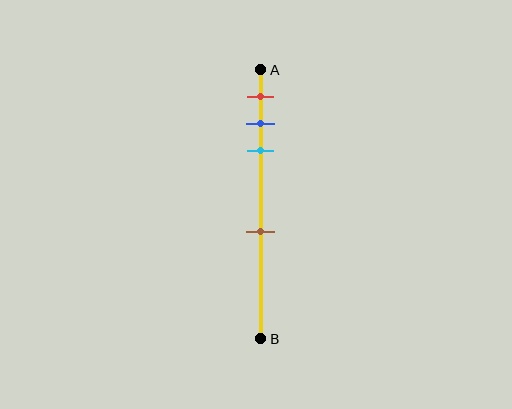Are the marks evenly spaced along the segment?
No, the marks are not evenly spaced.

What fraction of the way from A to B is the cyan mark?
The cyan mark is approximately 30% (0.3) of the way from A to B.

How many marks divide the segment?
There are 4 marks dividing the segment.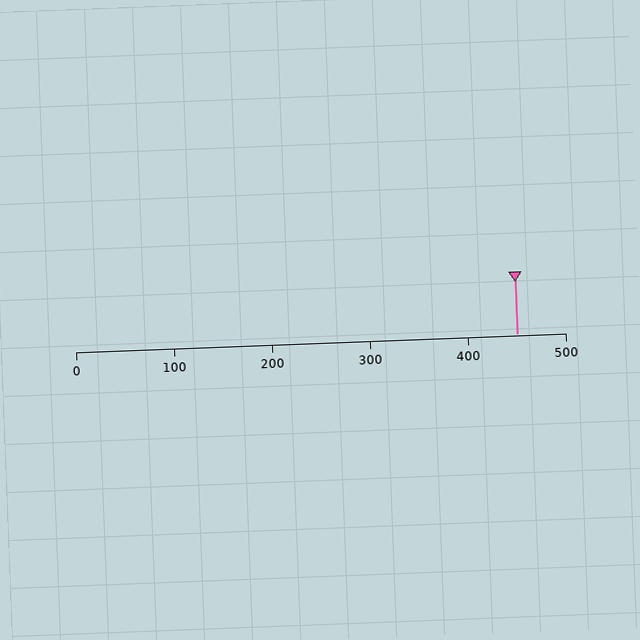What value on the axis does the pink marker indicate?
The marker indicates approximately 450.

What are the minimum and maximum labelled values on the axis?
The axis runs from 0 to 500.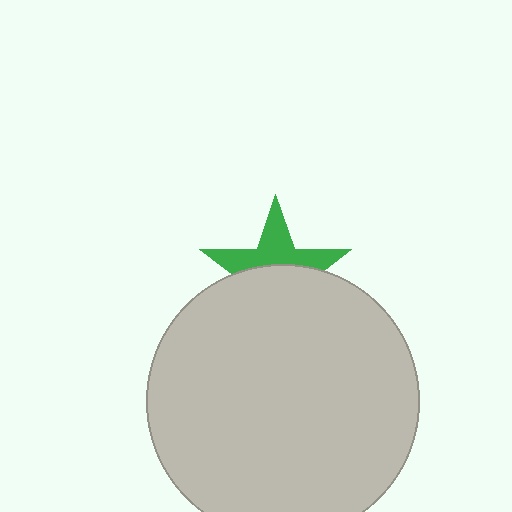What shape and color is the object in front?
The object in front is a light gray circle.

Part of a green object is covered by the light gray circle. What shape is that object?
It is a star.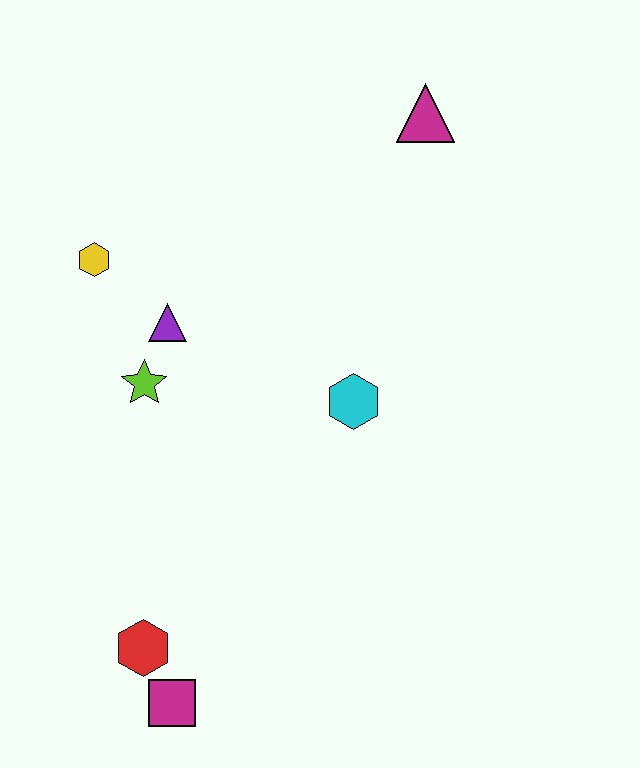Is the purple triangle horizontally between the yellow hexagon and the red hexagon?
No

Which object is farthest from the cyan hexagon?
The magenta square is farthest from the cyan hexagon.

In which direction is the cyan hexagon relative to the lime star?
The cyan hexagon is to the right of the lime star.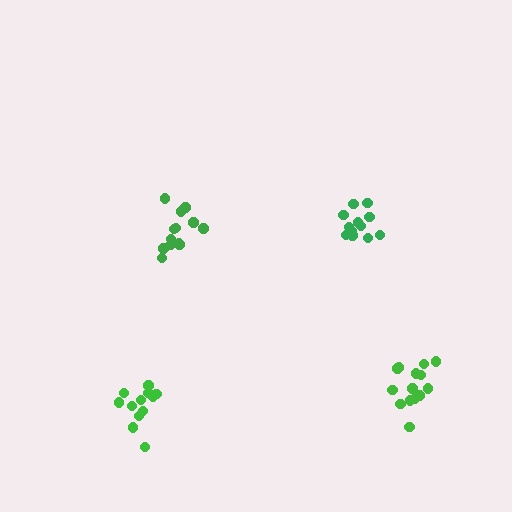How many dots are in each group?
Group 1: 12 dots, Group 2: 14 dots, Group 3: 13 dots, Group 4: 12 dots (51 total).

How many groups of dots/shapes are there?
There are 4 groups.